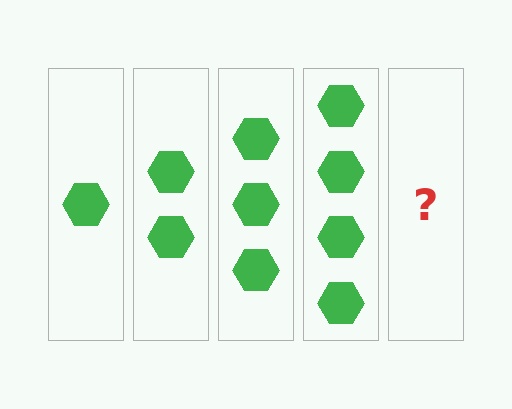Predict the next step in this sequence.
The next step is 5 hexagons.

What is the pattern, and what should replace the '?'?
The pattern is that each step adds one more hexagon. The '?' should be 5 hexagons.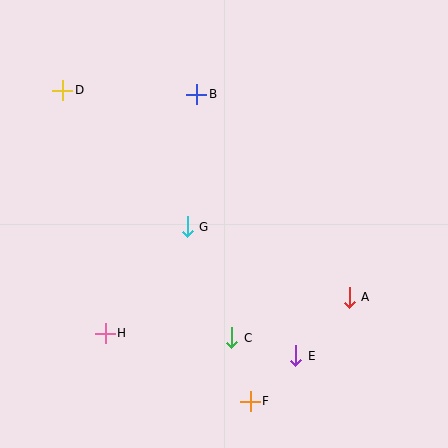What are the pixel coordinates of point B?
Point B is at (197, 94).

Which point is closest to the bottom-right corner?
Point E is closest to the bottom-right corner.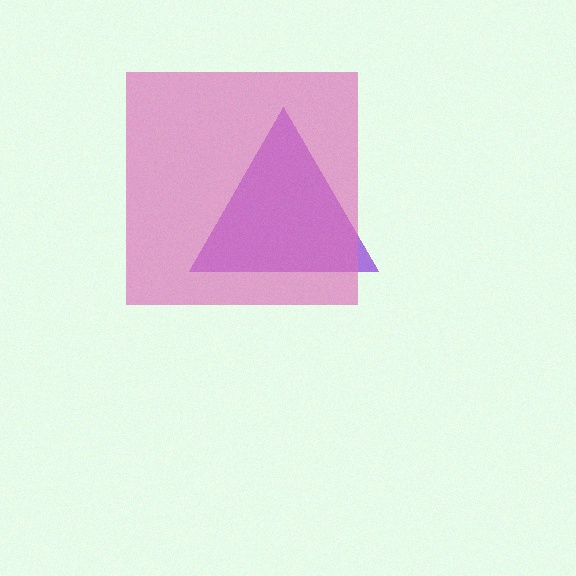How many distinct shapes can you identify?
There are 2 distinct shapes: a purple triangle, a pink square.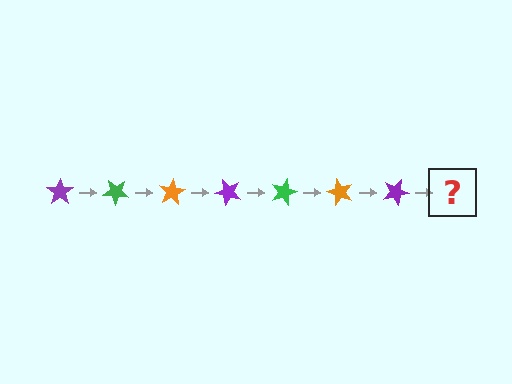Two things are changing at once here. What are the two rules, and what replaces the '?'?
The two rules are that it rotates 40 degrees each step and the color cycles through purple, green, and orange. The '?' should be a green star, rotated 280 degrees from the start.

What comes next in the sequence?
The next element should be a green star, rotated 280 degrees from the start.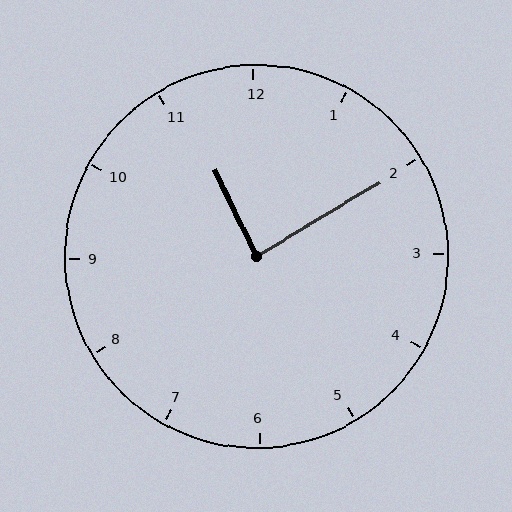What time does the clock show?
11:10.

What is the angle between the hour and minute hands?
Approximately 85 degrees.